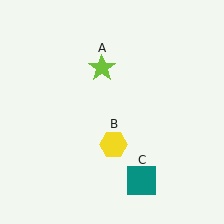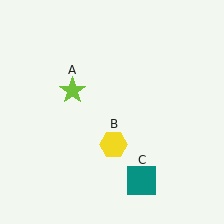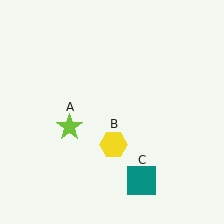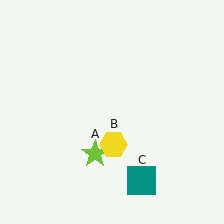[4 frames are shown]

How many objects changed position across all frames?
1 object changed position: lime star (object A).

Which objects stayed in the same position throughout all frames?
Yellow hexagon (object B) and teal square (object C) remained stationary.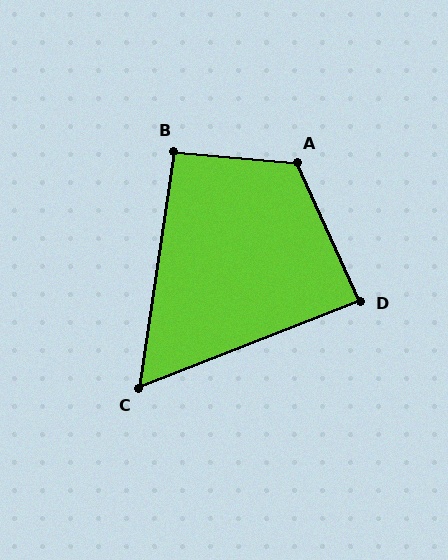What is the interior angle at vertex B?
Approximately 93 degrees (approximately right).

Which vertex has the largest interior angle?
A, at approximately 120 degrees.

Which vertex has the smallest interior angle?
C, at approximately 60 degrees.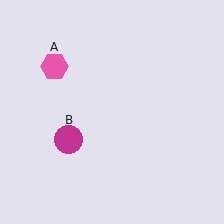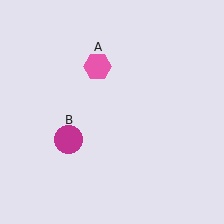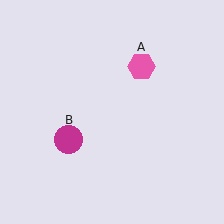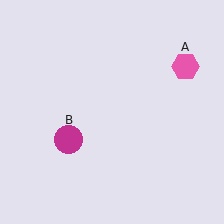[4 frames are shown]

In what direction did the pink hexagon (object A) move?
The pink hexagon (object A) moved right.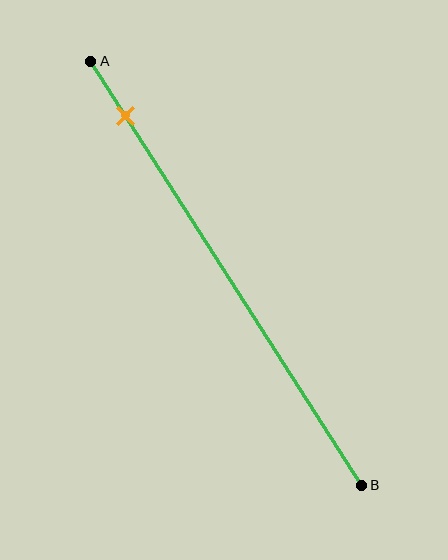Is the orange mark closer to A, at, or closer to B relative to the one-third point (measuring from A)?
The orange mark is closer to point A than the one-third point of segment AB.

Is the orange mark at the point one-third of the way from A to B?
No, the mark is at about 15% from A, not at the 33% one-third point.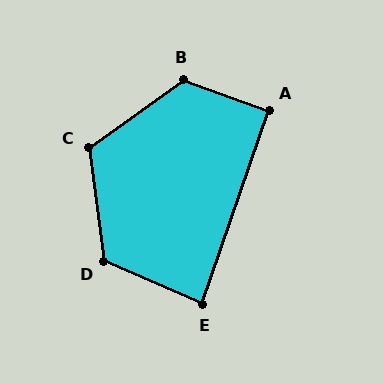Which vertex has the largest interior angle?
B, at approximately 125 degrees.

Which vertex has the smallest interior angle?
E, at approximately 86 degrees.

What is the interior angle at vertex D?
Approximately 121 degrees (obtuse).